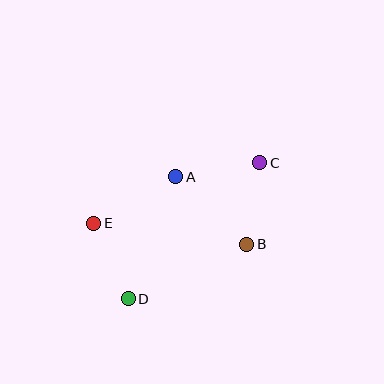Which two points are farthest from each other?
Points C and D are farthest from each other.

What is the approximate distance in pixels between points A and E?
The distance between A and E is approximately 94 pixels.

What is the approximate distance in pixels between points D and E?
The distance between D and E is approximately 83 pixels.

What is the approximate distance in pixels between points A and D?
The distance between A and D is approximately 131 pixels.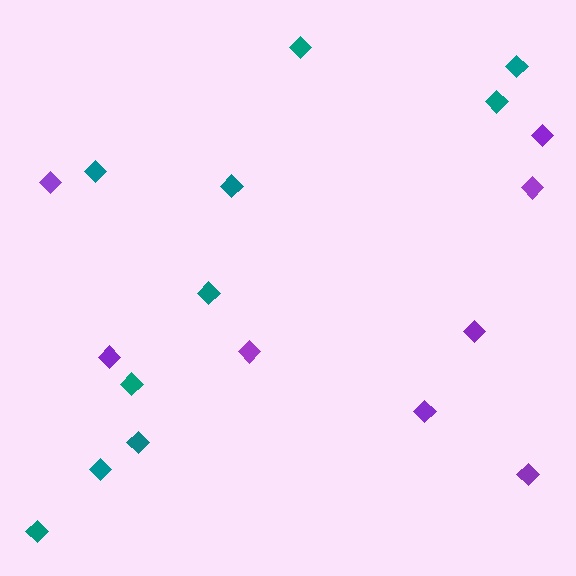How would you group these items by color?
There are 2 groups: one group of teal diamonds (10) and one group of purple diamonds (8).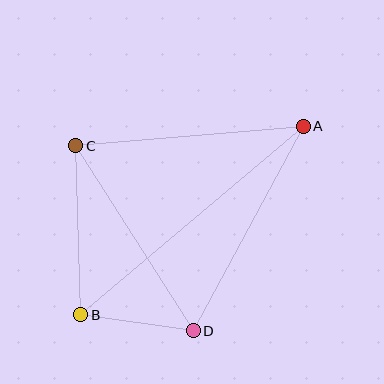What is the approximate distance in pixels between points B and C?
The distance between B and C is approximately 169 pixels.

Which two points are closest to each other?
Points B and D are closest to each other.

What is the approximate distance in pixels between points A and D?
The distance between A and D is approximately 232 pixels.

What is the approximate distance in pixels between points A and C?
The distance between A and C is approximately 228 pixels.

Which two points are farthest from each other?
Points A and B are farthest from each other.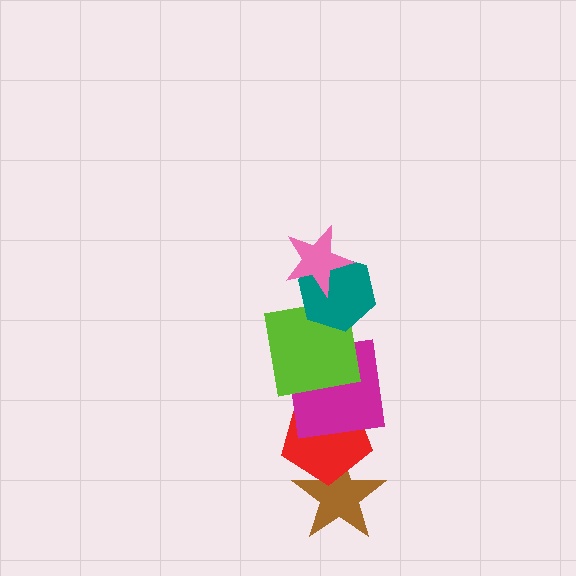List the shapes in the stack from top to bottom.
From top to bottom: the pink star, the teal hexagon, the lime square, the magenta square, the red pentagon, the brown star.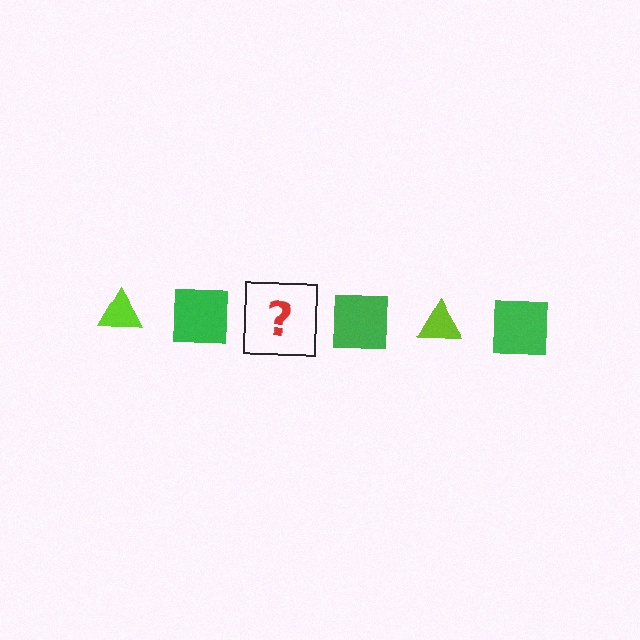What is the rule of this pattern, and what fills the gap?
The rule is that the pattern alternates between lime triangle and green square. The gap should be filled with a lime triangle.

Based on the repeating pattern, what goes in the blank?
The blank should be a lime triangle.